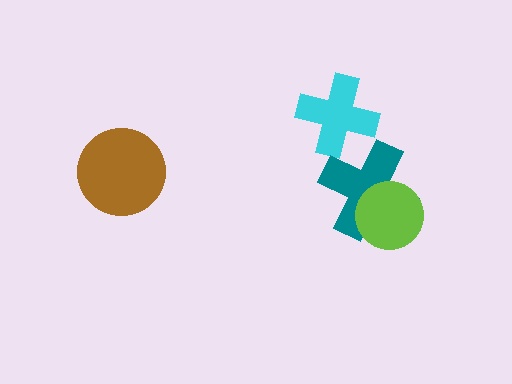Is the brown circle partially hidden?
No, no other shape covers it.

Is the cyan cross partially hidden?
Yes, it is partially covered by another shape.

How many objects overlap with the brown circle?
0 objects overlap with the brown circle.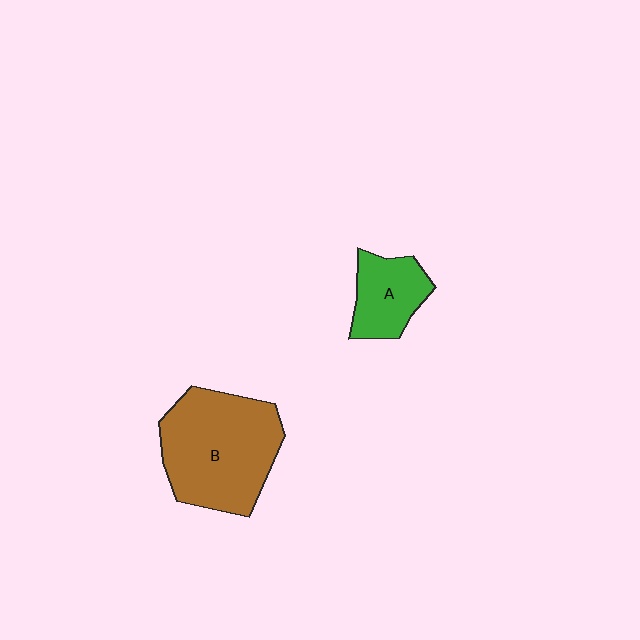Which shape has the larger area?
Shape B (brown).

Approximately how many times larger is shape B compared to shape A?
Approximately 2.3 times.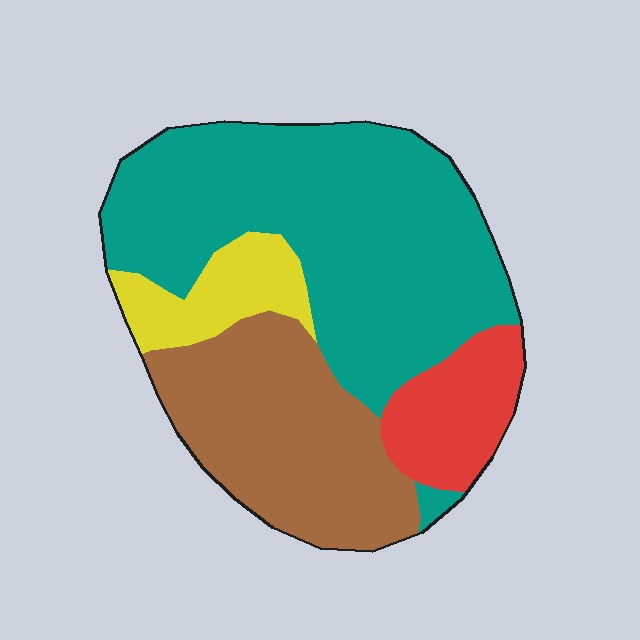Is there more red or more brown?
Brown.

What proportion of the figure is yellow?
Yellow takes up less than a quarter of the figure.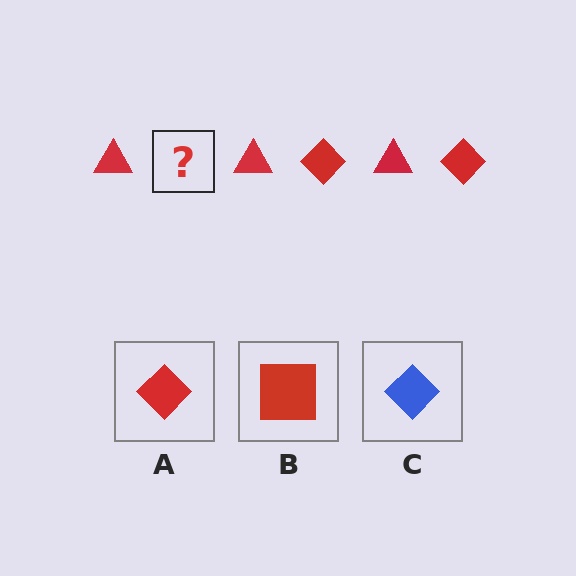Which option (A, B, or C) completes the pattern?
A.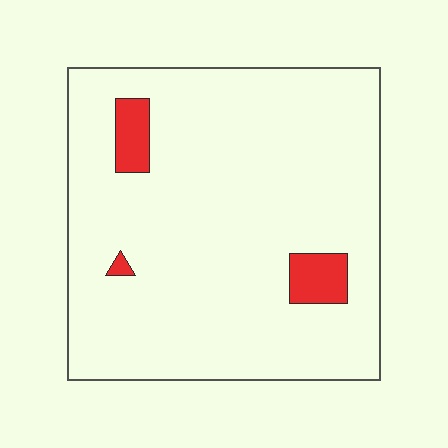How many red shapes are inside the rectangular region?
3.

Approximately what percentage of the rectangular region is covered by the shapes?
Approximately 5%.